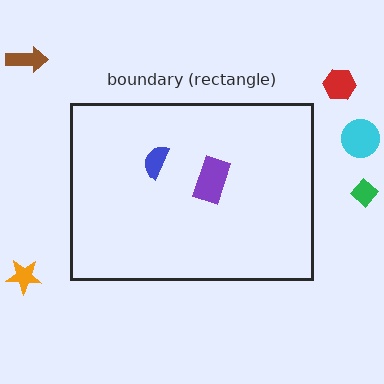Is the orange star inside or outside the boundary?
Outside.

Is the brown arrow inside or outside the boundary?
Outside.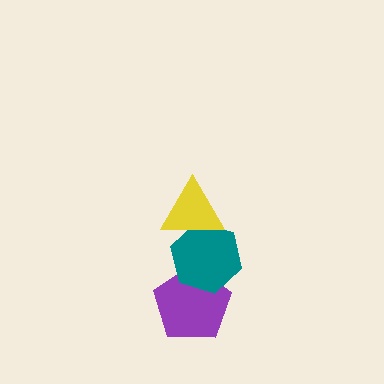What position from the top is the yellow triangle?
The yellow triangle is 1st from the top.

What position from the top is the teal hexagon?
The teal hexagon is 2nd from the top.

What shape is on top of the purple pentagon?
The teal hexagon is on top of the purple pentagon.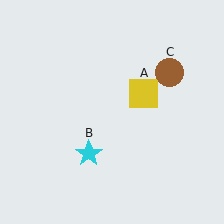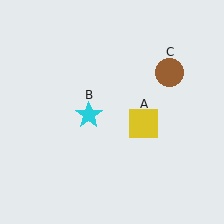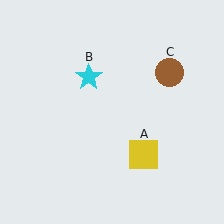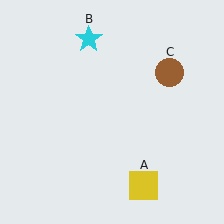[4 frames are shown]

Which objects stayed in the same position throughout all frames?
Brown circle (object C) remained stationary.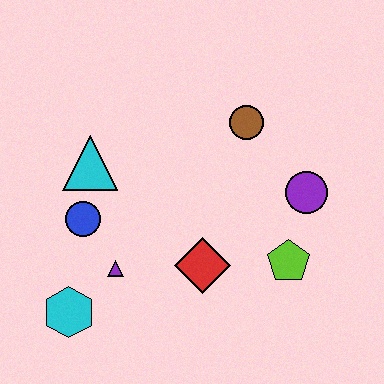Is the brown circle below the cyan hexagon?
No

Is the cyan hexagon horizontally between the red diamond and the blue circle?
No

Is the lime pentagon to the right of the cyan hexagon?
Yes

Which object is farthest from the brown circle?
The cyan hexagon is farthest from the brown circle.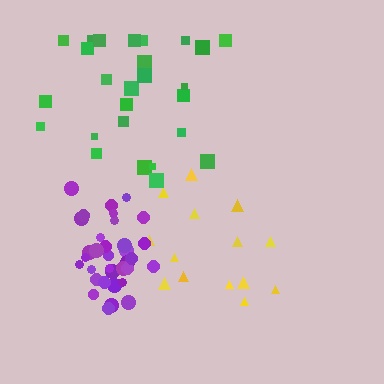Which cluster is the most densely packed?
Purple.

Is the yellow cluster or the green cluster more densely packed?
Green.